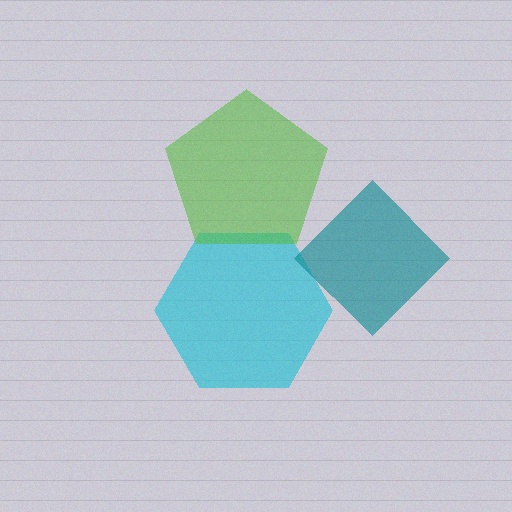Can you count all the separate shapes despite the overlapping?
Yes, there are 3 separate shapes.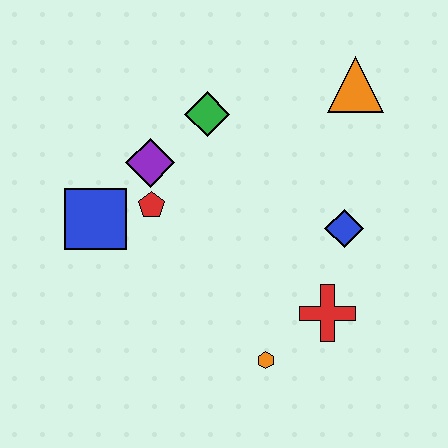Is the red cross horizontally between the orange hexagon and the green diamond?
No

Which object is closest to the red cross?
The orange hexagon is closest to the red cross.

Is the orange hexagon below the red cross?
Yes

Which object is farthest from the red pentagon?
The orange triangle is farthest from the red pentagon.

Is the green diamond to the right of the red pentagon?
Yes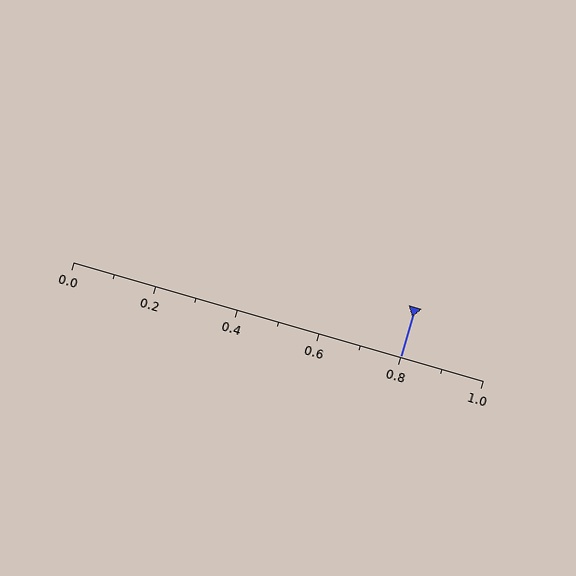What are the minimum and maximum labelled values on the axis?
The axis runs from 0.0 to 1.0.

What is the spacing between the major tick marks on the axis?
The major ticks are spaced 0.2 apart.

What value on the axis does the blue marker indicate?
The marker indicates approximately 0.8.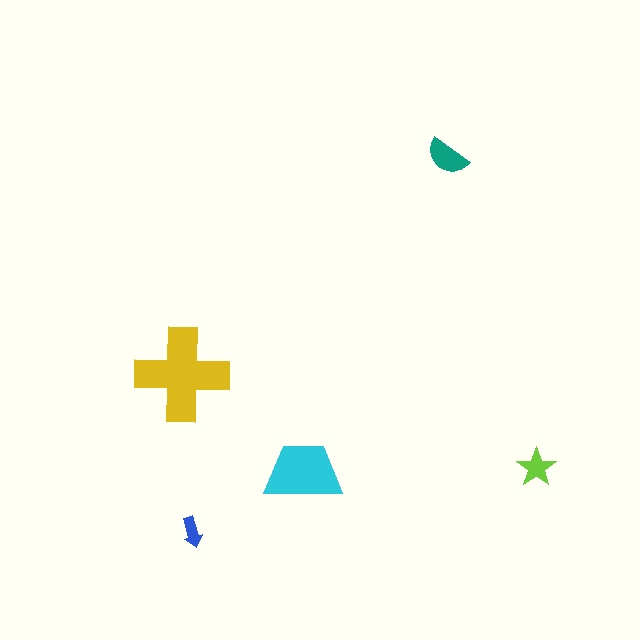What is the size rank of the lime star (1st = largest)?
4th.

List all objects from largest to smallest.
The yellow cross, the cyan trapezoid, the teal semicircle, the lime star, the blue arrow.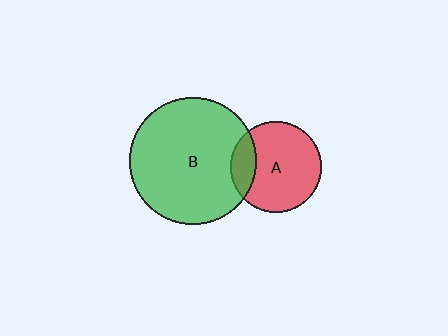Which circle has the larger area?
Circle B (green).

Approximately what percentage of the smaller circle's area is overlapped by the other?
Approximately 20%.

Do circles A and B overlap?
Yes.